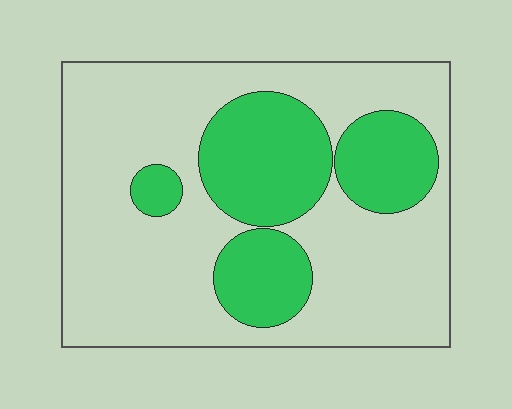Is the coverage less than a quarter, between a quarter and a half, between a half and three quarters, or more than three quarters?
Between a quarter and a half.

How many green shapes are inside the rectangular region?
4.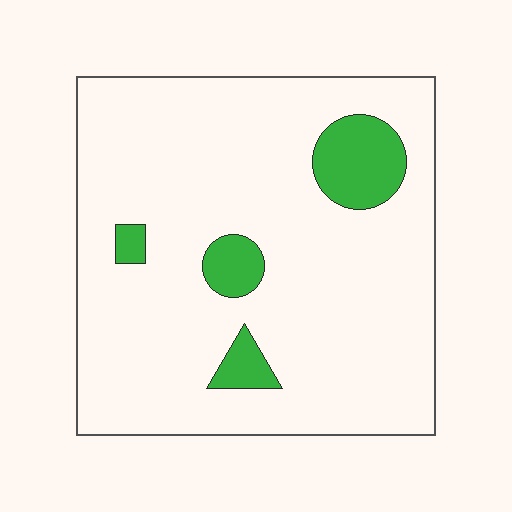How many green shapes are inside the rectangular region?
4.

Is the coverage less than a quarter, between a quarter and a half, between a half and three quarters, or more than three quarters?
Less than a quarter.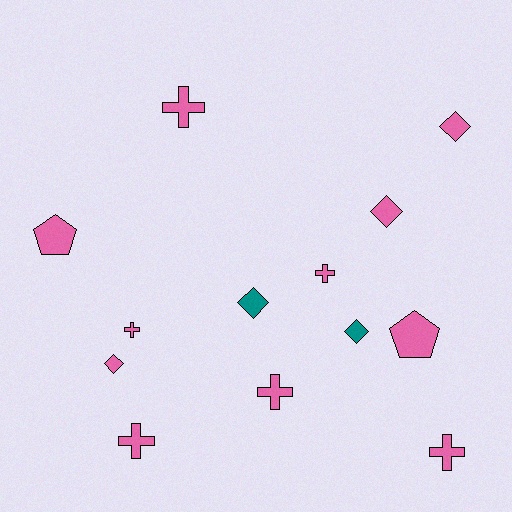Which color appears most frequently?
Pink, with 11 objects.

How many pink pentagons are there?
There are 2 pink pentagons.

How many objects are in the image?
There are 13 objects.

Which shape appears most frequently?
Cross, with 6 objects.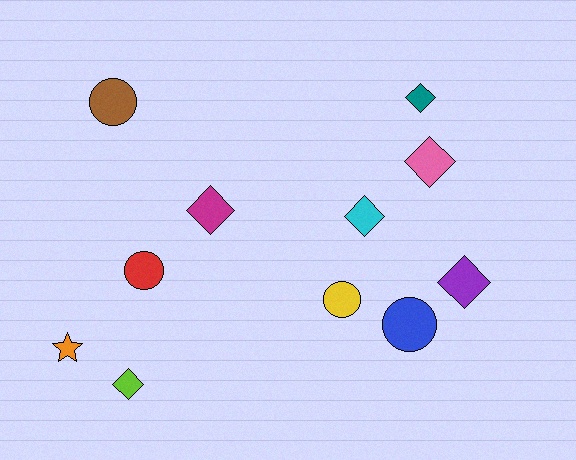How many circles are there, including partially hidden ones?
There are 4 circles.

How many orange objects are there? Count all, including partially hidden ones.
There is 1 orange object.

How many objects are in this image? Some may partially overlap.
There are 11 objects.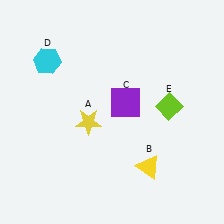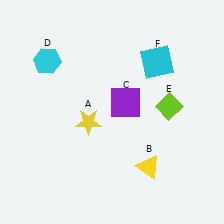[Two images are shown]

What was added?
A cyan square (F) was added in Image 2.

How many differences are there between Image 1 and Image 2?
There is 1 difference between the two images.